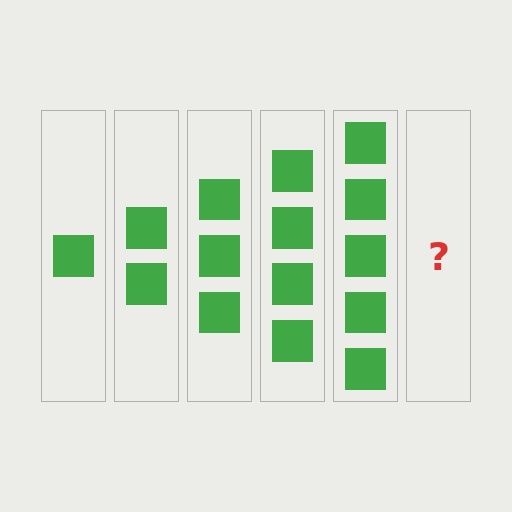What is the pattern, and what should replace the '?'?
The pattern is that each step adds one more square. The '?' should be 6 squares.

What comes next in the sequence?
The next element should be 6 squares.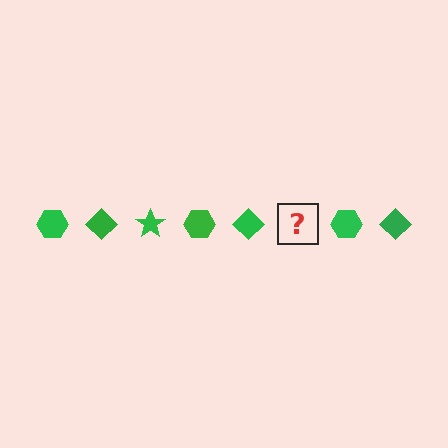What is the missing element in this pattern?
The missing element is a green star.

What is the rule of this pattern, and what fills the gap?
The rule is that the pattern cycles through hexagon, diamond, star shapes in green. The gap should be filled with a green star.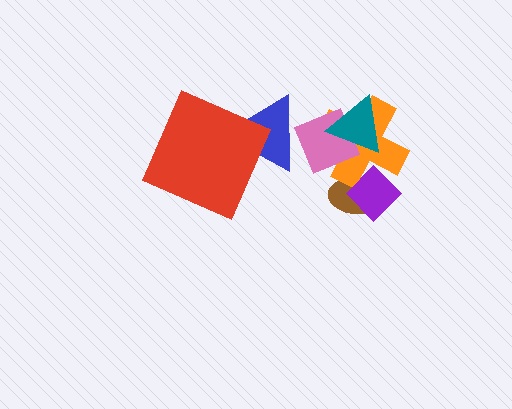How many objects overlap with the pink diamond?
3 objects overlap with the pink diamond.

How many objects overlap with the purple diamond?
2 objects overlap with the purple diamond.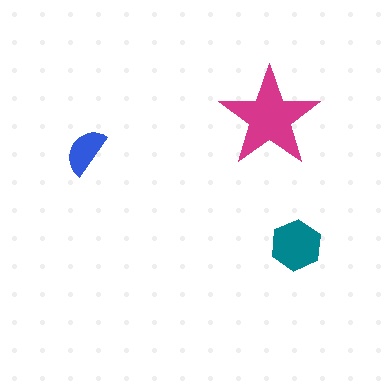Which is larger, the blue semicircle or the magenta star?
The magenta star.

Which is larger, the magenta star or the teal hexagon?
The magenta star.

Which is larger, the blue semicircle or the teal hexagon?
The teal hexagon.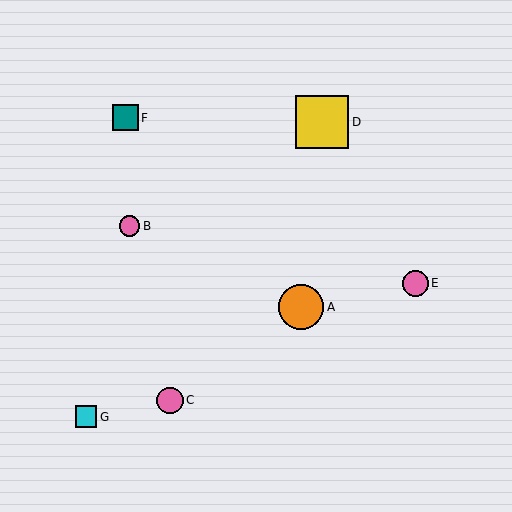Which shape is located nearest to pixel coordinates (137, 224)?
The pink circle (labeled B) at (129, 226) is nearest to that location.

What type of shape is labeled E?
Shape E is a pink circle.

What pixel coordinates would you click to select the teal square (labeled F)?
Click at (125, 118) to select the teal square F.